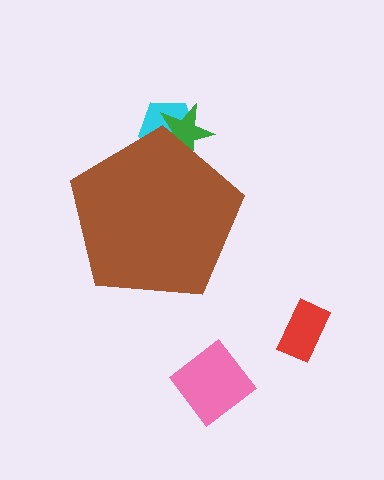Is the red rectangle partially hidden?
No, the red rectangle is fully visible.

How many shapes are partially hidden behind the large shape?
2 shapes are partially hidden.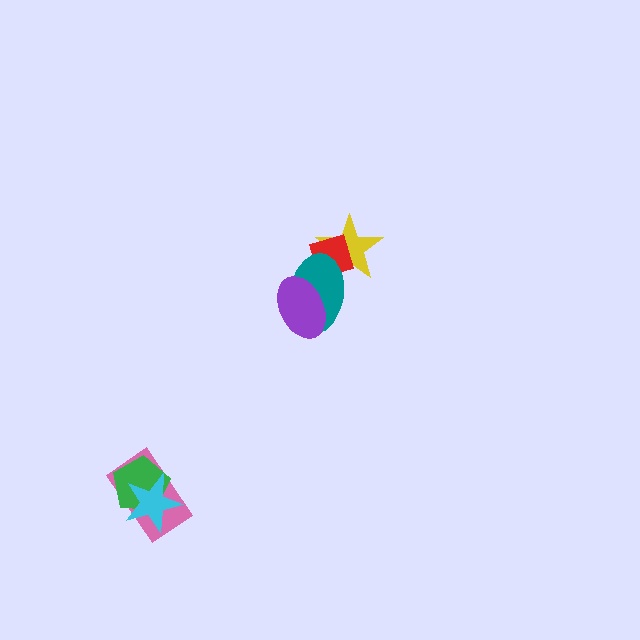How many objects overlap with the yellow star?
2 objects overlap with the yellow star.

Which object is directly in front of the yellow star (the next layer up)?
The red diamond is directly in front of the yellow star.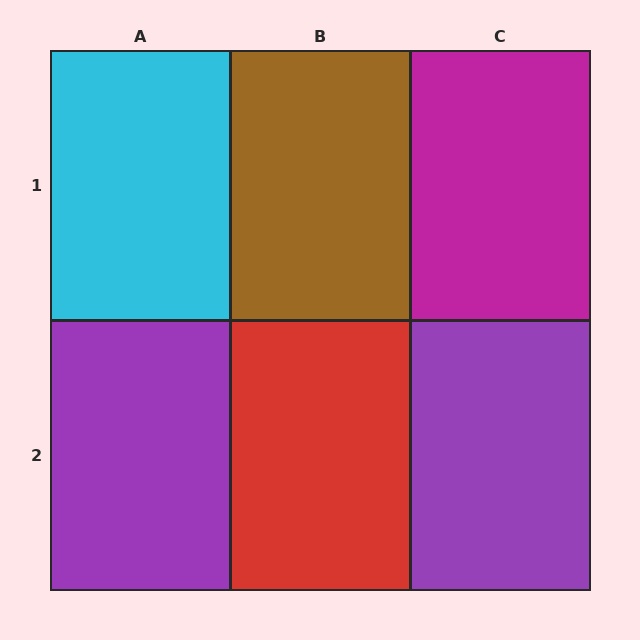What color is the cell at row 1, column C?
Magenta.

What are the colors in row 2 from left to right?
Purple, red, purple.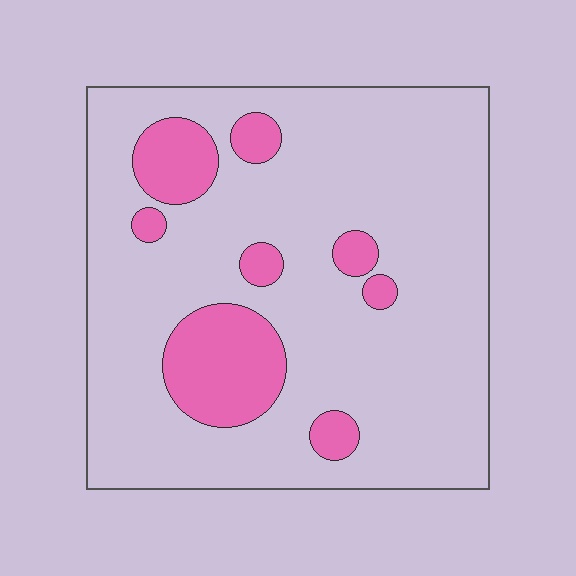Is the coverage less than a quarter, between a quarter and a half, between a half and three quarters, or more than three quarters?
Less than a quarter.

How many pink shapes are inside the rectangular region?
8.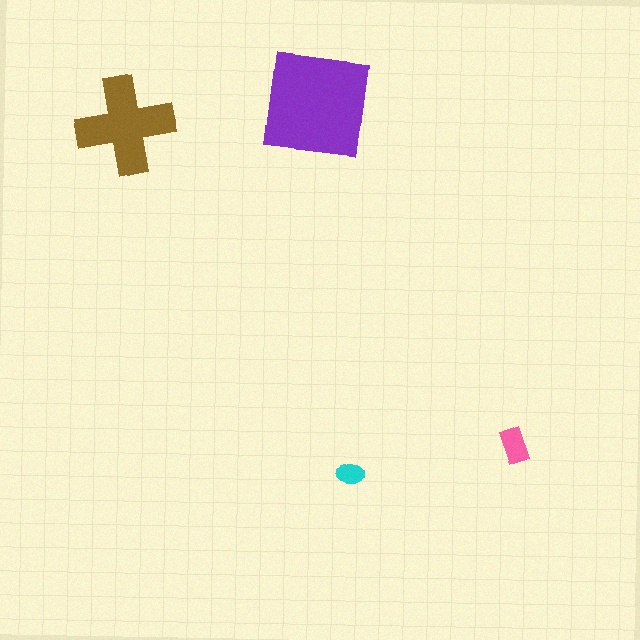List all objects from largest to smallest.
The purple square, the brown cross, the pink rectangle, the cyan ellipse.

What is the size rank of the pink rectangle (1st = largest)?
3rd.